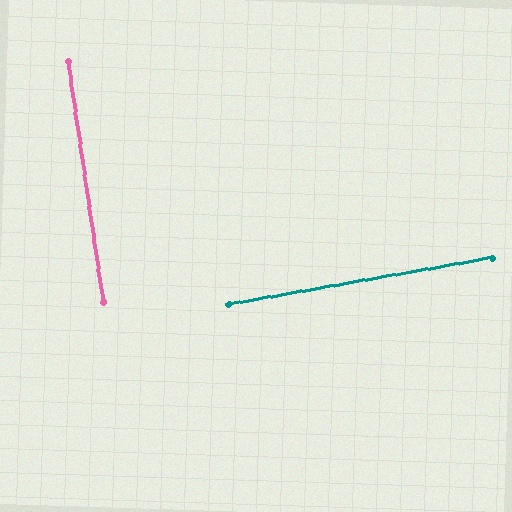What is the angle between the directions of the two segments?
Approximately 88 degrees.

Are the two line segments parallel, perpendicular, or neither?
Perpendicular — they meet at approximately 88°.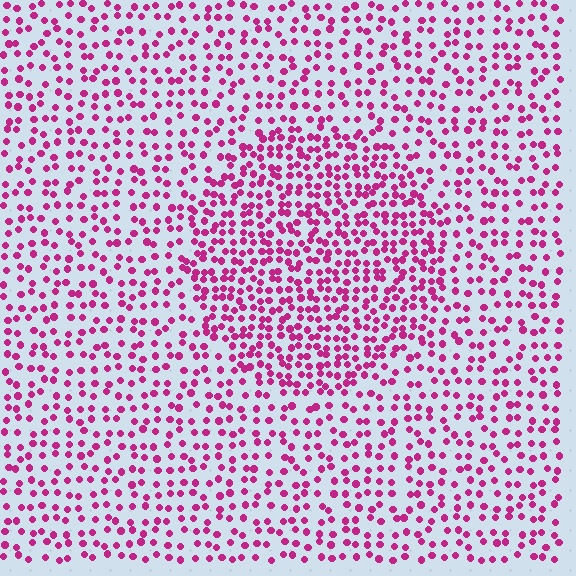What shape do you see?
I see a circle.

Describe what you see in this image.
The image contains small magenta elements arranged at two different densities. A circle-shaped region is visible where the elements are more densely packed than the surrounding area.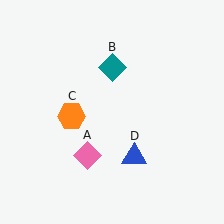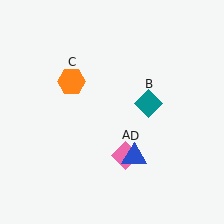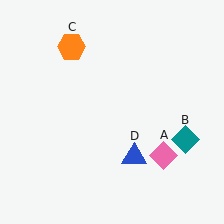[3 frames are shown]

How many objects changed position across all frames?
3 objects changed position: pink diamond (object A), teal diamond (object B), orange hexagon (object C).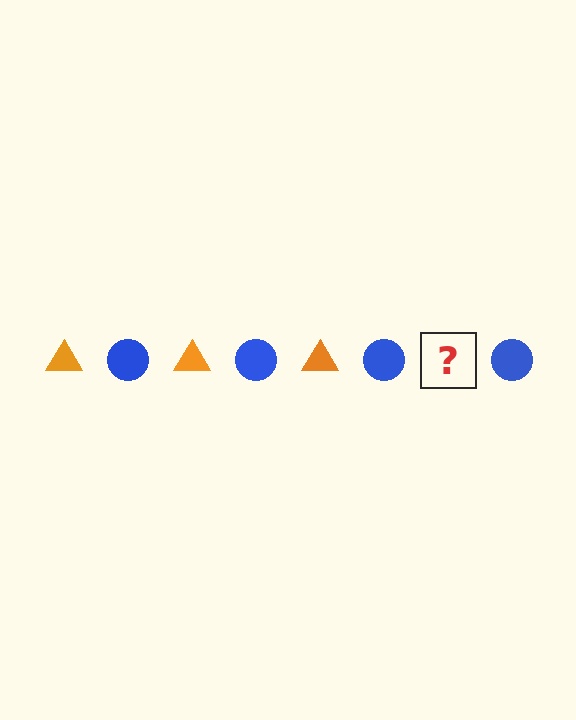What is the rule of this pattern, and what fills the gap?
The rule is that the pattern alternates between orange triangle and blue circle. The gap should be filled with an orange triangle.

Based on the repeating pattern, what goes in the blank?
The blank should be an orange triangle.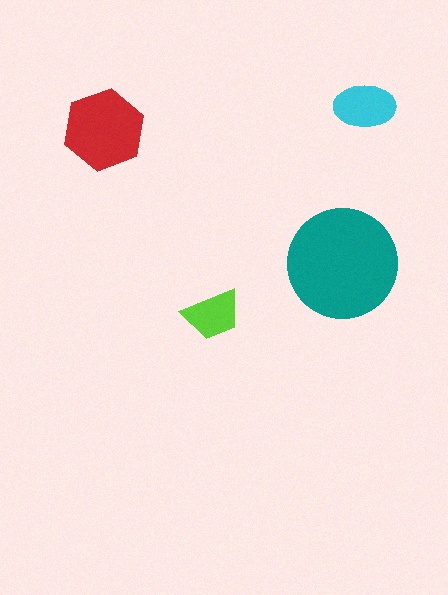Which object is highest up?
The cyan ellipse is topmost.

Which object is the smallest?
The lime trapezoid.